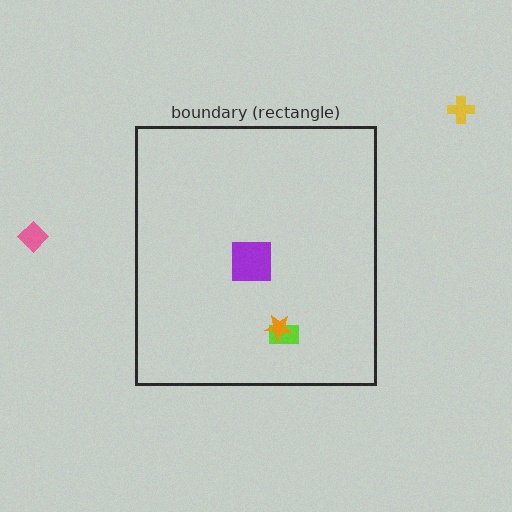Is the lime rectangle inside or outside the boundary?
Inside.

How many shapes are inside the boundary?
3 inside, 2 outside.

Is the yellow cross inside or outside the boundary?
Outside.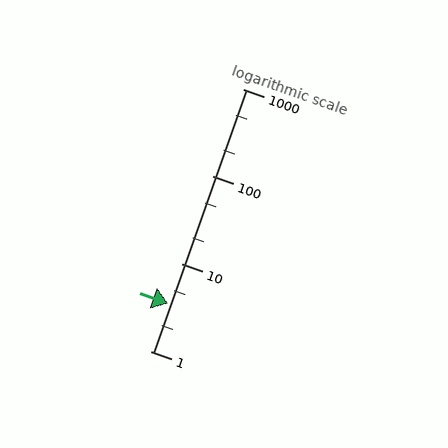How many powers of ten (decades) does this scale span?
The scale spans 3 decades, from 1 to 1000.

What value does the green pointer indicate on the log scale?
The pointer indicates approximately 3.5.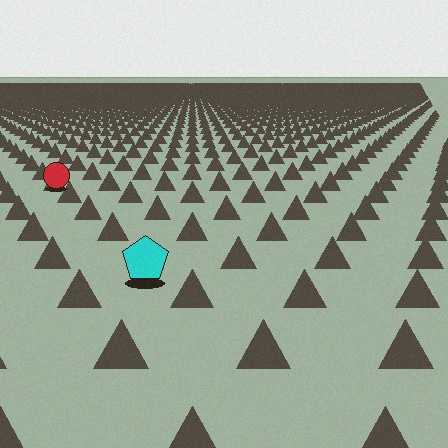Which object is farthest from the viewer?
The red circle is farthest from the viewer. It appears smaller and the ground texture around it is denser.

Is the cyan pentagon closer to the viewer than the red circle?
Yes. The cyan pentagon is closer — you can tell from the texture gradient: the ground texture is coarser near it.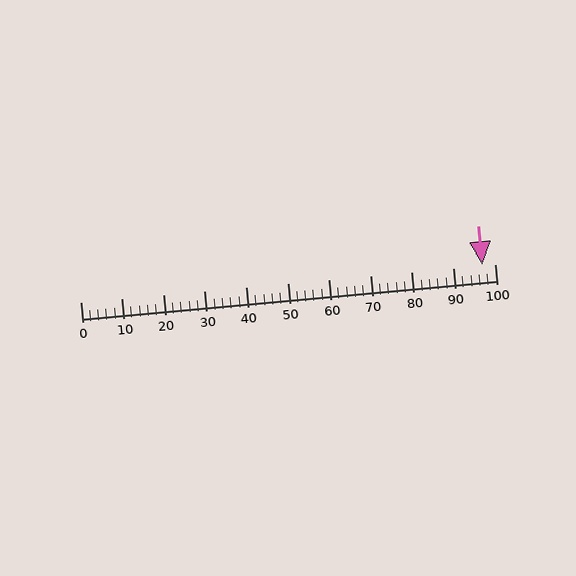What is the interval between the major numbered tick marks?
The major tick marks are spaced 10 units apart.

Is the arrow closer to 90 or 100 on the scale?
The arrow is closer to 100.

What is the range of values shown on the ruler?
The ruler shows values from 0 to 100.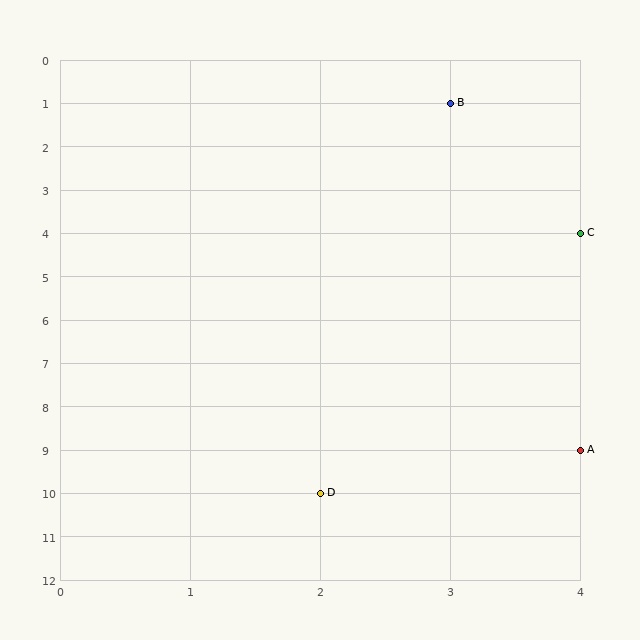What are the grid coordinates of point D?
Point D is at grid coordinates (2, 10).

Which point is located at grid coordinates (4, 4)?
Point C is at (4, 4).